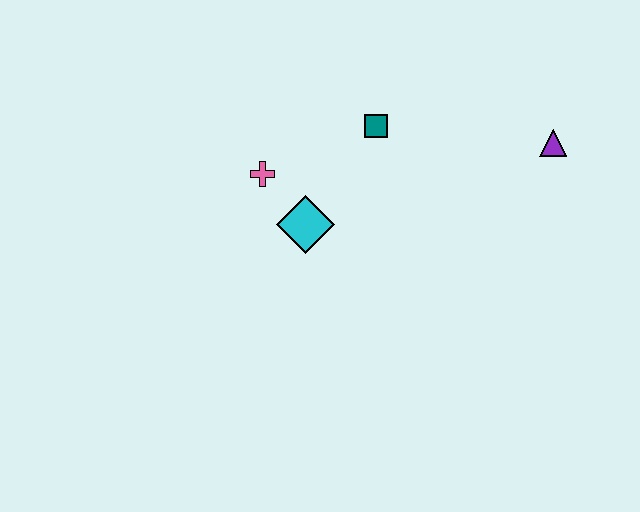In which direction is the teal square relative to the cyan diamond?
The teal square is above the cyan diamond.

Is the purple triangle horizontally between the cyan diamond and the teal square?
No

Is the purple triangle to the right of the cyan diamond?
Yes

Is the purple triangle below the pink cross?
No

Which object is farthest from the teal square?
The purple triangle is farthest from the teal square.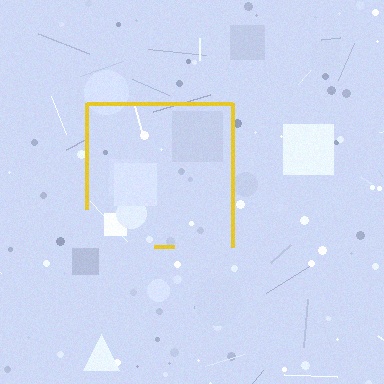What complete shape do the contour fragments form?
The contour fragments form a square.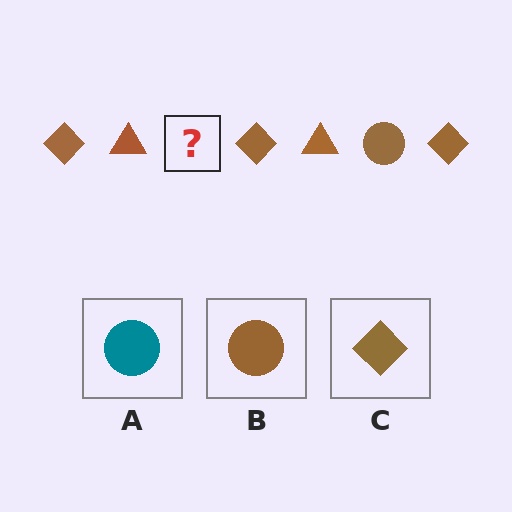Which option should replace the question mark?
Option B.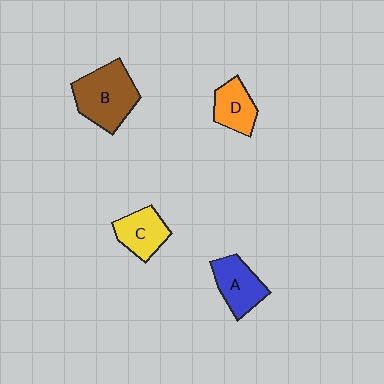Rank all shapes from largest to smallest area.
From largest to smallest: B (brown), A (blue), C (yellow), D (orange).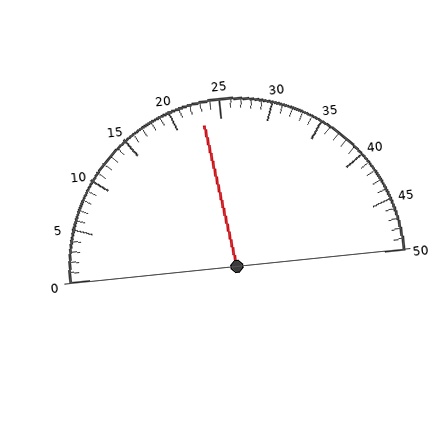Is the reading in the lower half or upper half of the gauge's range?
The reading is in the lower half of the range (0 to 50).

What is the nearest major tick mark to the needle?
The nearest major tick mark is 25.